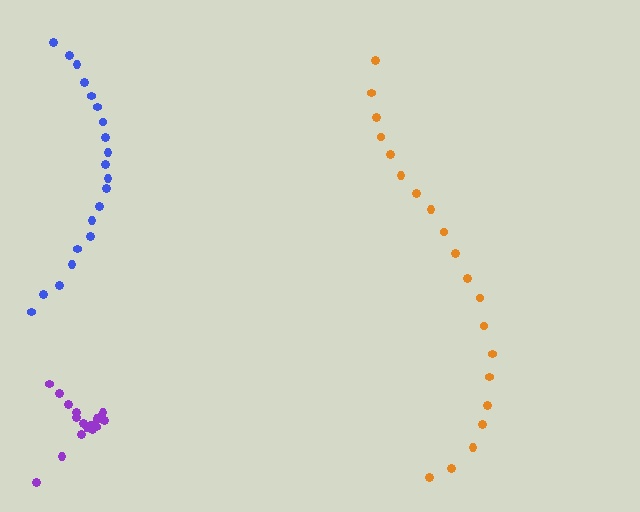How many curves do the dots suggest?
There are 3 distinct paths.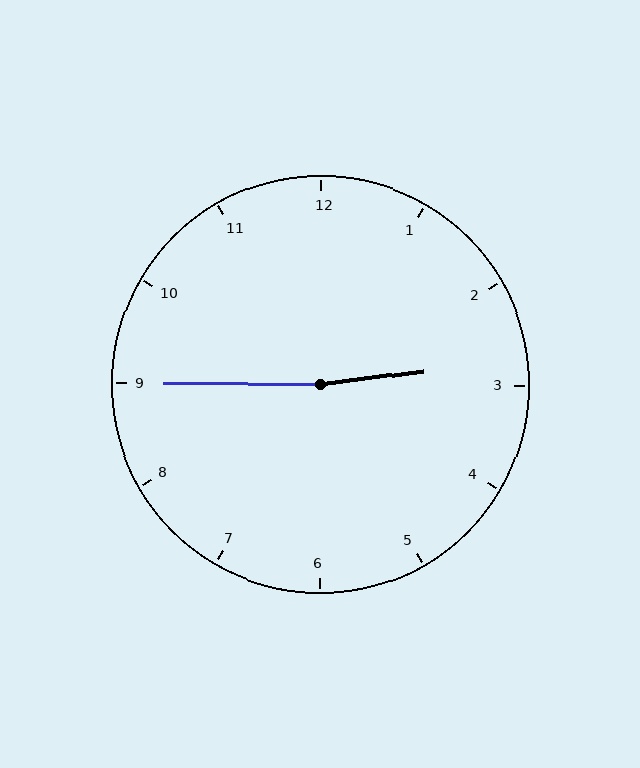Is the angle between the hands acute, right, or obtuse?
It is obtuse.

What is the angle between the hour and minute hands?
Approximately 172 degrees.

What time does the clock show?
2:45.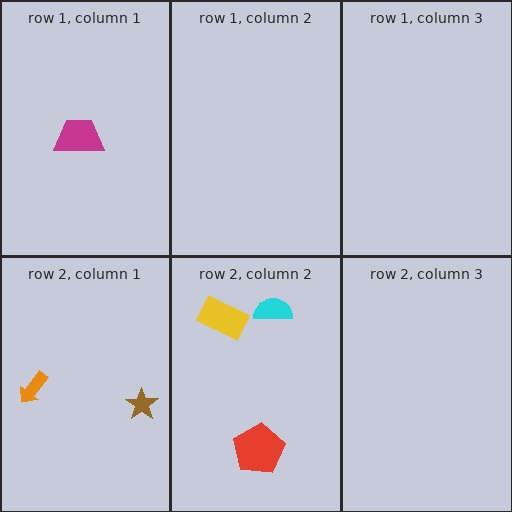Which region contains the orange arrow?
The row 2, column 1 region.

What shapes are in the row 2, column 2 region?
The yellow rectangle, the cyan semicircle, the red pentagon.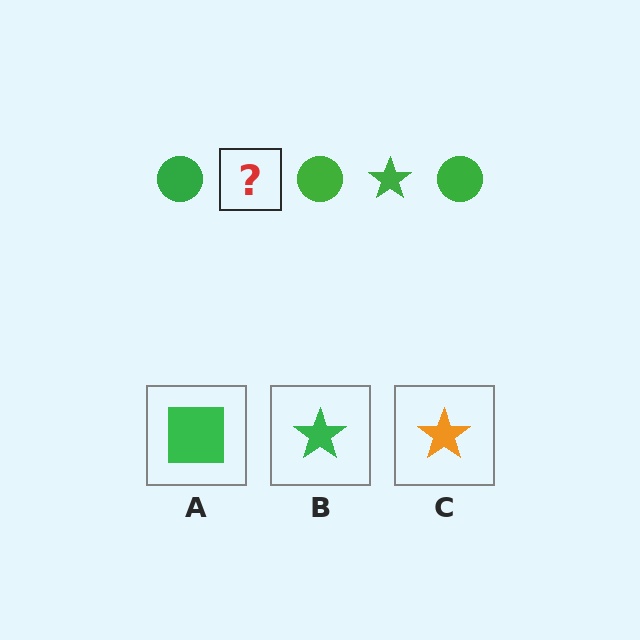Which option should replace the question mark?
Option B.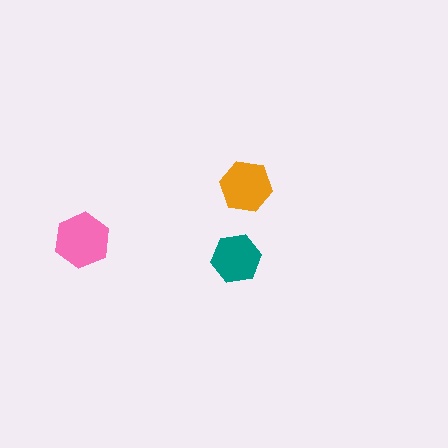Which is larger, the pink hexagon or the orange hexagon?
The pink one.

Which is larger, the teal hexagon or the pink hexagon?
The pink one.